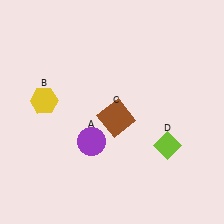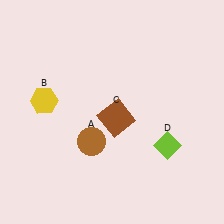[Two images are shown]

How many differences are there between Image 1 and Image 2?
There is 1 difference between the two images.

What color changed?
The circle (A) changed from purple in Image 1 to brown in Image 2.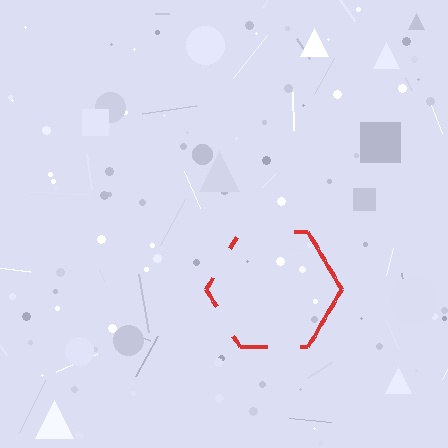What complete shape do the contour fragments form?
The contour fragments form a hexagon.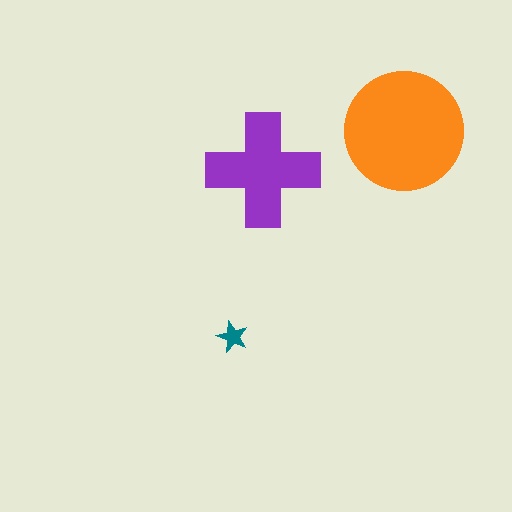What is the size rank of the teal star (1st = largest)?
3rd.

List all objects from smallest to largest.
The teal star, the purple cross, the orange circle.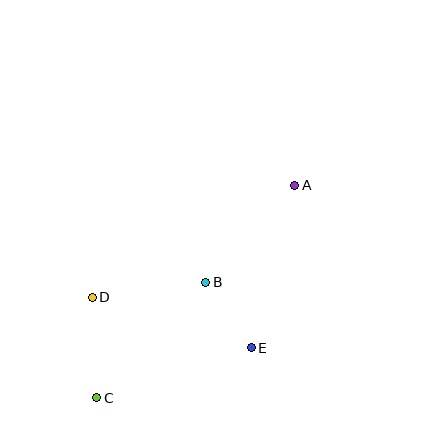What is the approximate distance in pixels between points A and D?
The distance between A and D is approximately 232 pixels.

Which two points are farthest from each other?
Points A and C are farthest from each other.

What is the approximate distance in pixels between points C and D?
The distance between C and D is approximately 101 pixels.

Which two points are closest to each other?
Points B and E are closest to each other.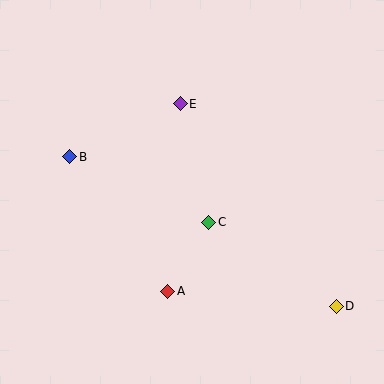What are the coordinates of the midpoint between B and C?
The midpoint between B and C is at (139, 190).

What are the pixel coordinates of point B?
Point B is at (70, 157).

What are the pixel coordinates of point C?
Point C is at (209, 222).